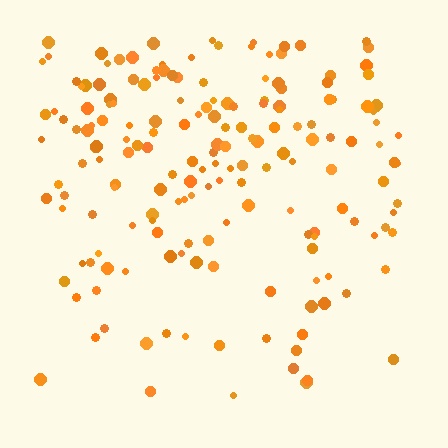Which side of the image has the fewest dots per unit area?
The bottom.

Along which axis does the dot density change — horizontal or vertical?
Vertical.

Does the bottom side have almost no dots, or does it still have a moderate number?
Still a moderate number, just noticeably fewer than the top.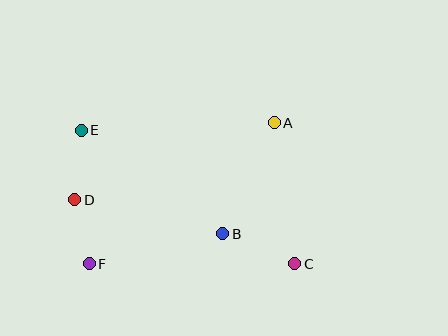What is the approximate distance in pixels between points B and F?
The distance between B and F is approximately 137 pixels.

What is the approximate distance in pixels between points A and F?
The distance between A and F is approximately 233 pixels.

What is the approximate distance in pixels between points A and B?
The distance between A and B is approximately 122 pixels.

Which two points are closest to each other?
Points D and F are closest to each other.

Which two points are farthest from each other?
Points C and E are farthest from each other.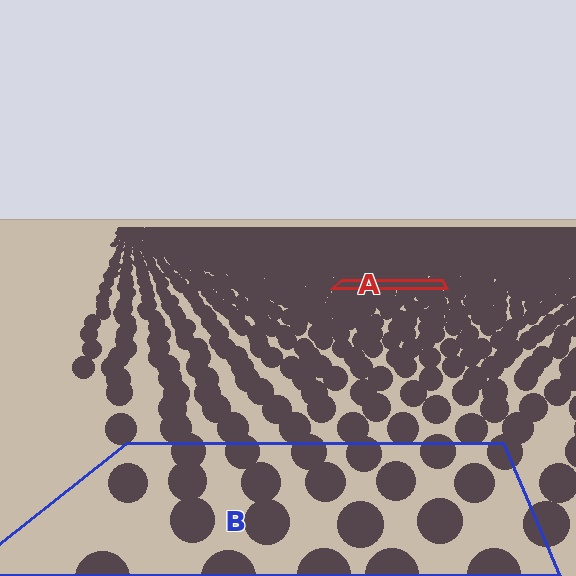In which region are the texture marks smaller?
The texture marks are smaller in region A, because it is farther away.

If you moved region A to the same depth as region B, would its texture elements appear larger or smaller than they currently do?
They would appear larger. At a closer depth, the same texture elements are projected at a bigger on-screen size.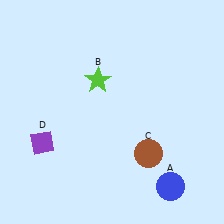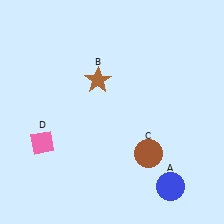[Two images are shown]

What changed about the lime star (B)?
In Image 1, B is lime. In Image 2, it changed to brown.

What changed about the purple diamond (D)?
In Image 1, D is purple. In Image 2, it changed to pink.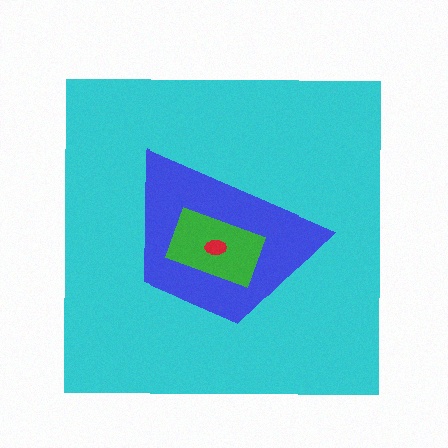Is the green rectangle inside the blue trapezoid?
Yes.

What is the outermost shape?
The cyan square.